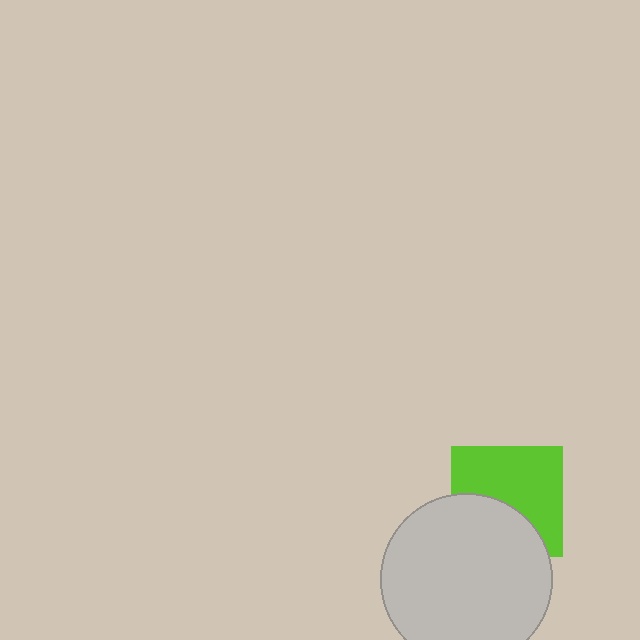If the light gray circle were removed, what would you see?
You would see the complete lime square.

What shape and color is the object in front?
The object in front is a light gray circle.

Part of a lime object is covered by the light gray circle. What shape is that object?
It is a square.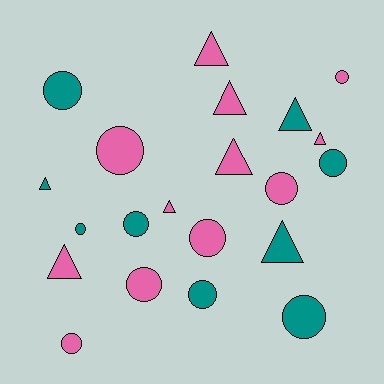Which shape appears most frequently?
Circle, with 12 objects.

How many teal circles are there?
There are 6 teal circles.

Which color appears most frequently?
Pink, with 12 objects.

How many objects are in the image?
There are 21 objects.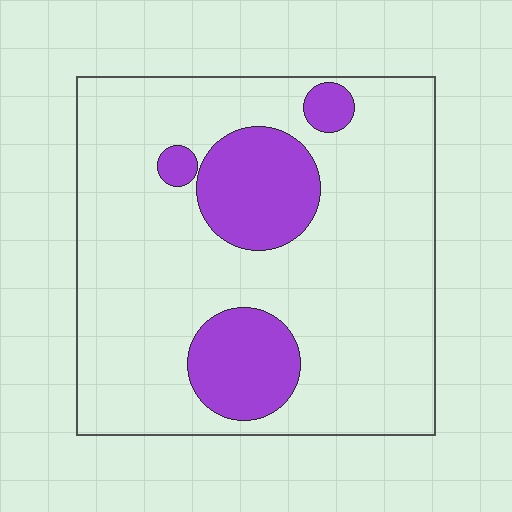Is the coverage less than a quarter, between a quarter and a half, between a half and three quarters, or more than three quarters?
Less than a quarter.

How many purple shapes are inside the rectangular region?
4.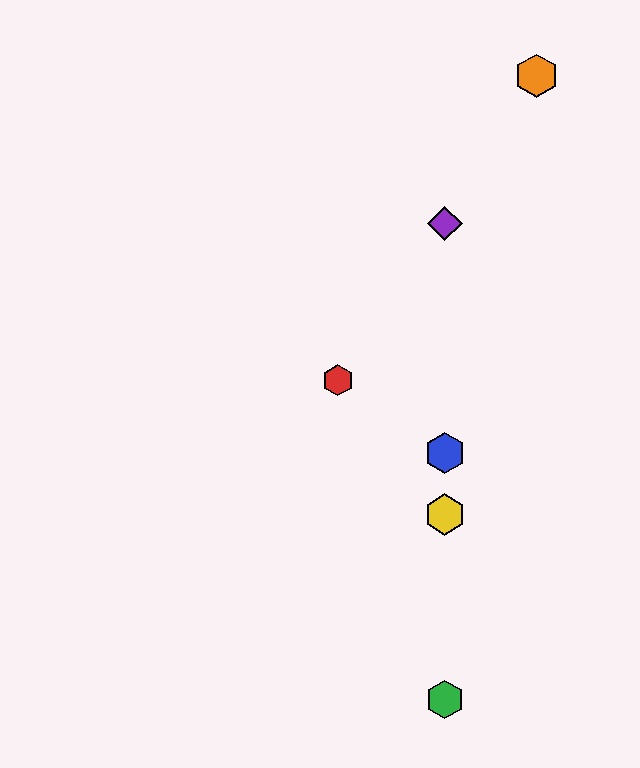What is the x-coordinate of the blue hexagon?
The blue hexagon is at x≈445.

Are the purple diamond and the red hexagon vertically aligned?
No, the purple diamond is at x≈445 and the red hexagon is at x≈338.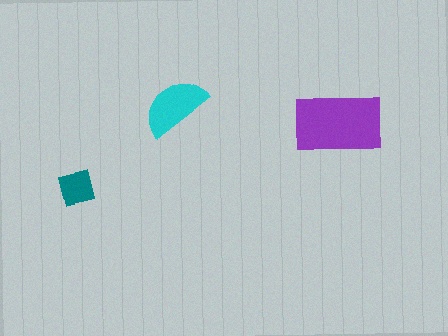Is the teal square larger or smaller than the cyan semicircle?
Smaller.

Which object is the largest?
The purple rectangle.